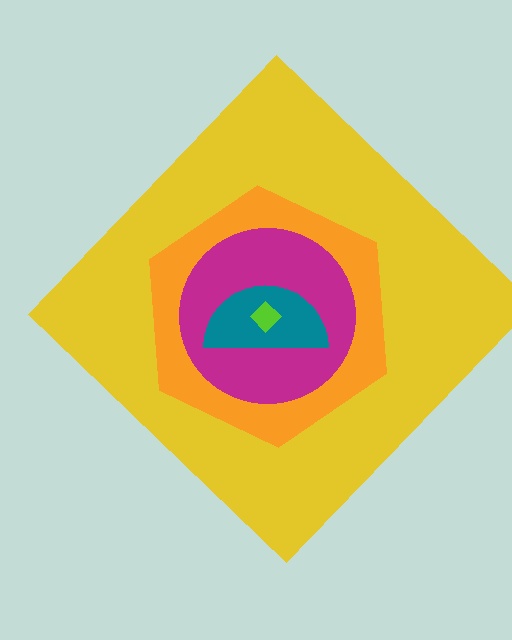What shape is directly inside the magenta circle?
The teal semicircle.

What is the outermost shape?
The yellow diamond.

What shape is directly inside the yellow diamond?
The orange hexagon.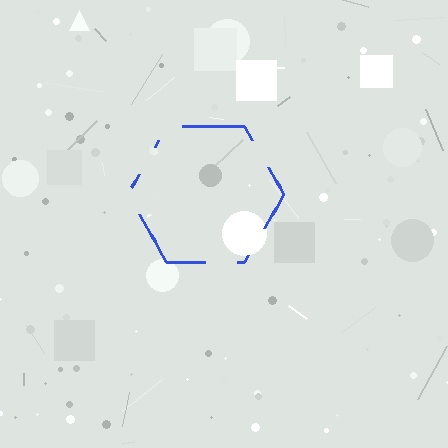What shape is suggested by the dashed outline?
The dashed outline suggests a hexagon.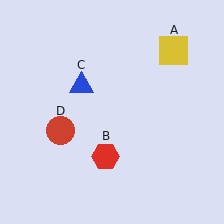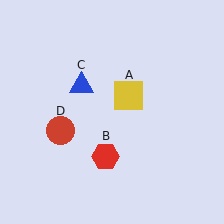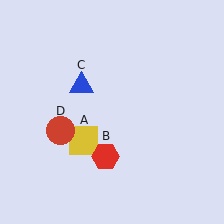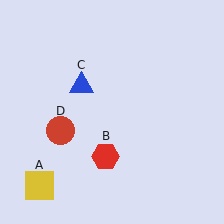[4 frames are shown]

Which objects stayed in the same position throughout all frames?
Red hexagon (object B) and blue triangle (object C) and red circle (object D) remained stationary.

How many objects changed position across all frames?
1 object changed position: yellow square (object A).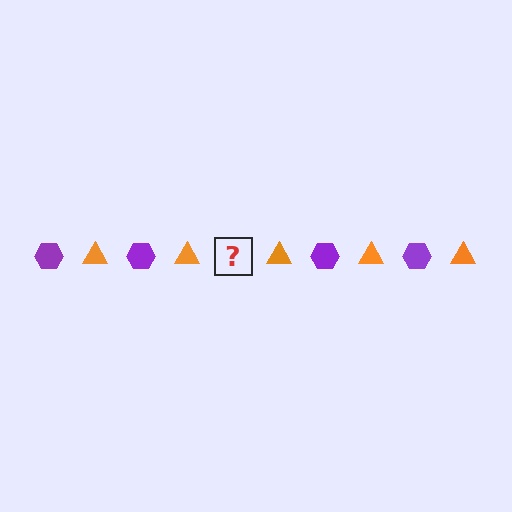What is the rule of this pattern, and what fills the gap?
The rule is that the pattern alternates between purple hexagon and orange triangle. The gap should be filled with a purple hexagon.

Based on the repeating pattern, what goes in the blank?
The blank should be a purple hexagon.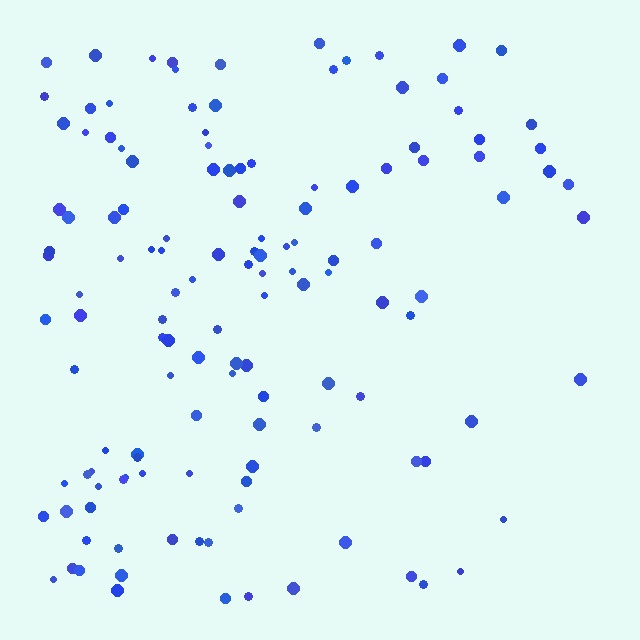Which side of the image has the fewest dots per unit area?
The right.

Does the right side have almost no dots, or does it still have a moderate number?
Still a moderate number, just noticeably fewer than the left.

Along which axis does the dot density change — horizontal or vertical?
Horizontal.